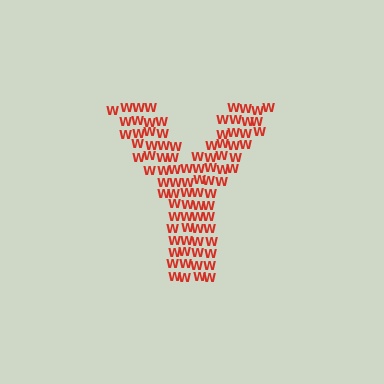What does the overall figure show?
The overall figure shows the letter Y.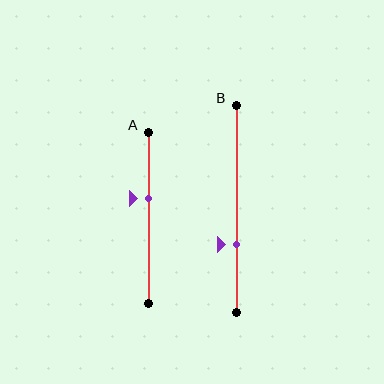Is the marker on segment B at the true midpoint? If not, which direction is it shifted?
No, the marker on segment B is shifted downward by about 17% of the segment length.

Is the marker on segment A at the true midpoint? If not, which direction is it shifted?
No, the marker on segment A is shifted upward by about 11% of the segment length.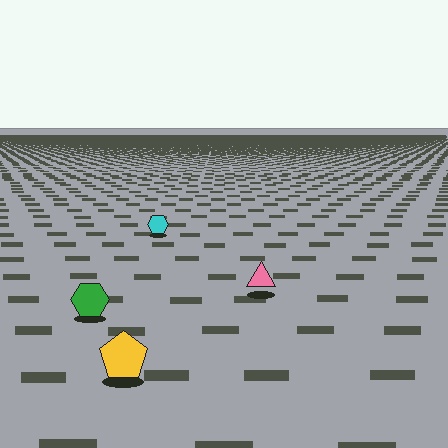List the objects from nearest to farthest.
From nearest to farthest: the yellow pentagon, the green hexagon, the pink triangle, the cyan hexagon.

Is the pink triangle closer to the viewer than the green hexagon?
No. The green hexagon is closer — you can tell from the texture gradient: the ground texture is coarser near it.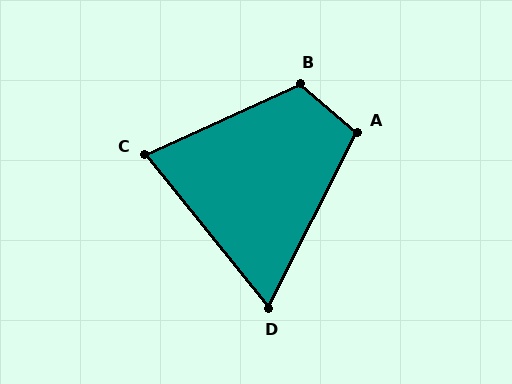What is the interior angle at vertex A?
Approximately 104 degrees (obtuse).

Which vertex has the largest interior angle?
B, at approximately 115 degrees.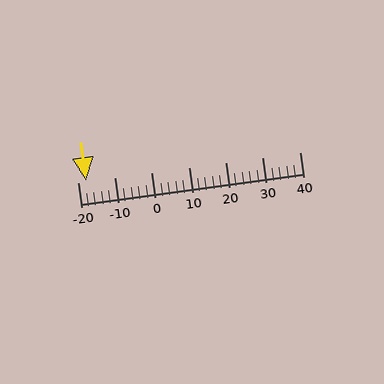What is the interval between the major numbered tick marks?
The major tick marks are spaced 10 units apart.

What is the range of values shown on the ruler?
The ruler shows values from -20 to 40.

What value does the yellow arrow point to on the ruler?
The yellow arrow points to approximately -18.